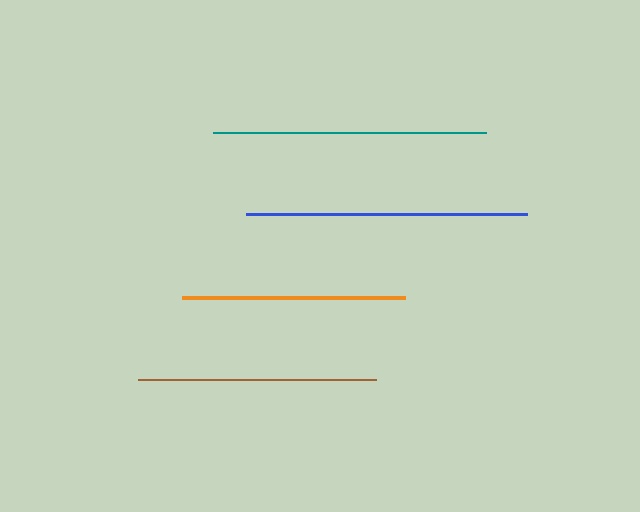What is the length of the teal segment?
The teal segment is approximately 273 pixels long.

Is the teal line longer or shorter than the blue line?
The blue line is longer than the teal line.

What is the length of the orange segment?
The orange segment is approximately 223 pixels long.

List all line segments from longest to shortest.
From longest to shortest: blue, teal, brown, orange.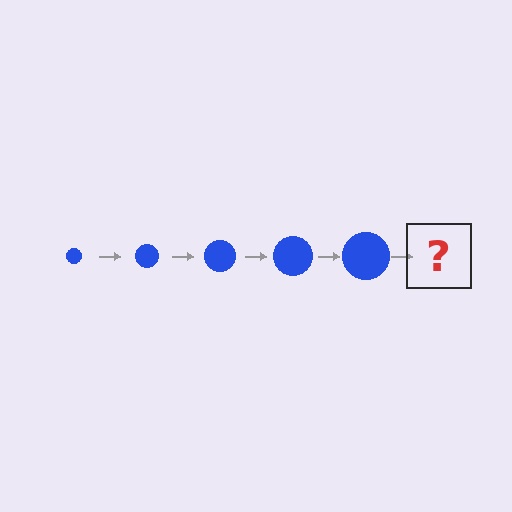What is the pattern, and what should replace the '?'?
The pattern is that the circle gets progressively larger each step. The '?' should be a blue circle, larger than the previous one.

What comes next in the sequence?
The next element should be a blue circle, larger than the previous one.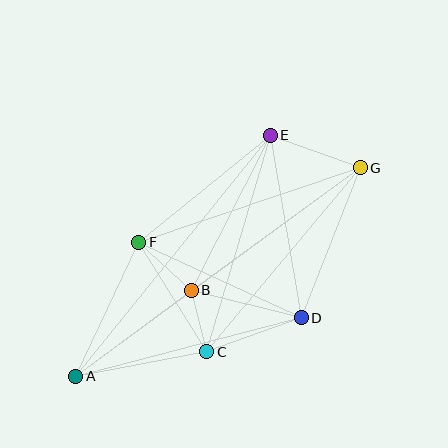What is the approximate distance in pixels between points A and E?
The distance between A and E is approximately 310 pixels.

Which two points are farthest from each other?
Points A and G are farthest from each other.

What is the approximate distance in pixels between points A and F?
The distance between A and F is approximately 148 pixels.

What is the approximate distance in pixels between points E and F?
The distance between E and F is approximately 169 pixels.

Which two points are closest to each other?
Points B and C are closest to each other.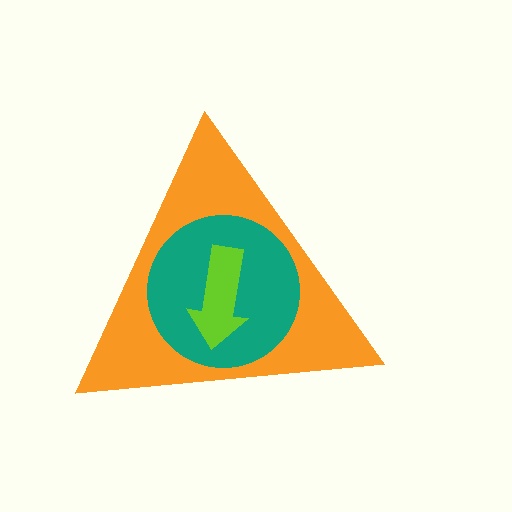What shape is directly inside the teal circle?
The lime arrow.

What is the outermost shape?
The orange triangle.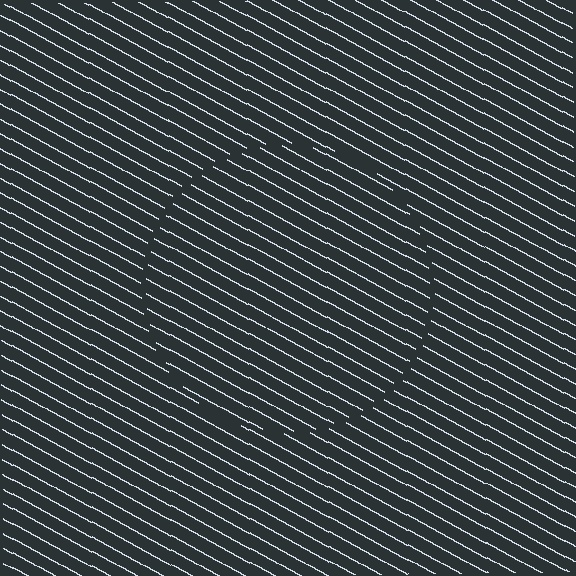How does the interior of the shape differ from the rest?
The interior of the shape contains the same grating, shifted by half a period — the contour is defined by the phase discontinuity where line-ends from the inner and outer gratings abut.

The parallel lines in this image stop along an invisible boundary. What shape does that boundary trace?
An illusory circle. The interior of the shape contains the same grating, shifted by half a period — the contour is defined by the phase discontinuity where line-ends from the inner and outer gratings abut.